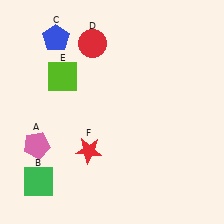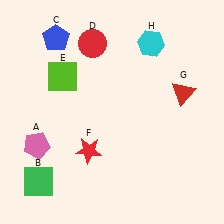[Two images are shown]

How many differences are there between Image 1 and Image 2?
There are 2 differences between the two images.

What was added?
A red triangle (G), a cyan hexagon (H) were added in Image 2.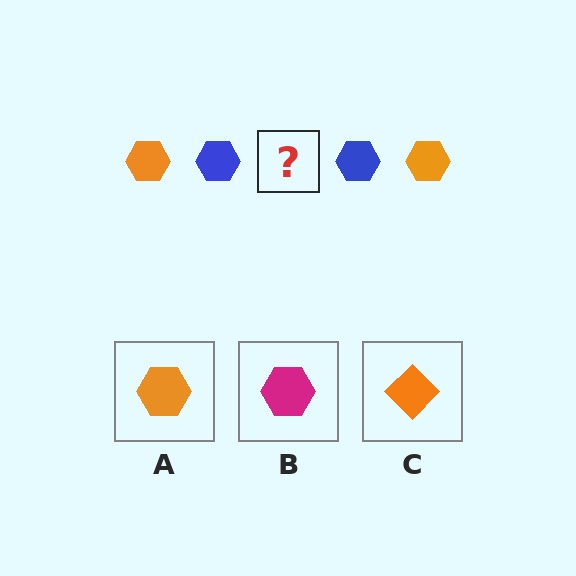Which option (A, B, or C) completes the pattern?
A.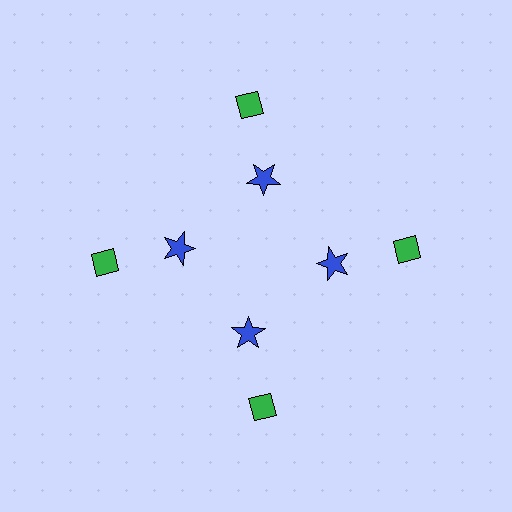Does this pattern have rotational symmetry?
Yes, this pattern has 4-fold rotational symmetry. It looks the same after rotating 90 degrees around the center.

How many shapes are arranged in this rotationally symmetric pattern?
There are 8 shapes, arranged in 4 groups of 2.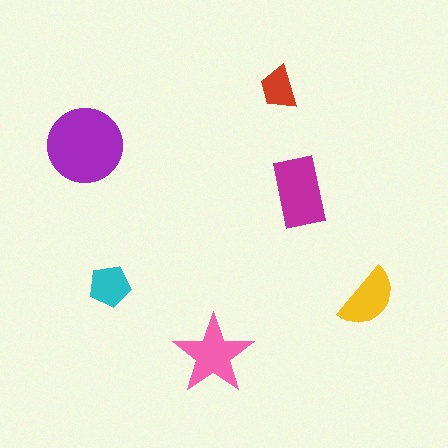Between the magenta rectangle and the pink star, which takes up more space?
The magenta rectangle.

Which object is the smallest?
The red trapezoid.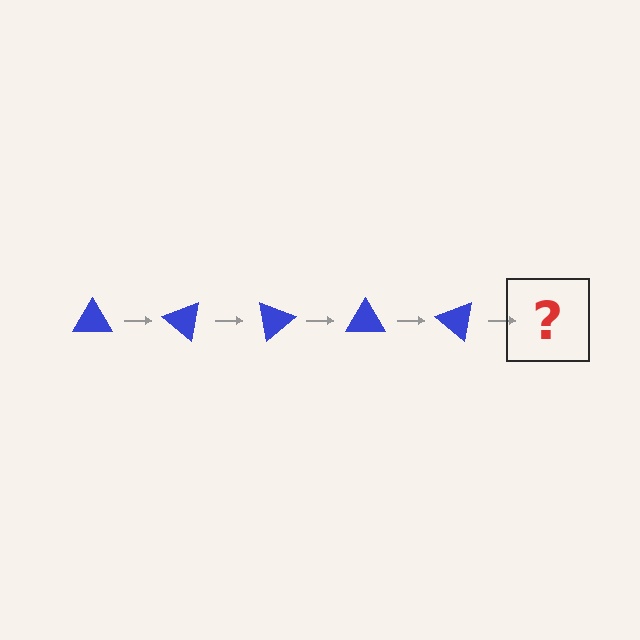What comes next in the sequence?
The next element should be a blue triangle rotated 200 degrees.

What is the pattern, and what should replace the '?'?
The pattern is that the triangle rotates 40 degrees each step. The '?' should be a blue triangle rotated 200 degrees.